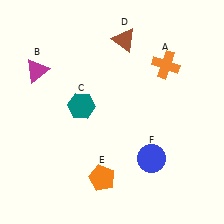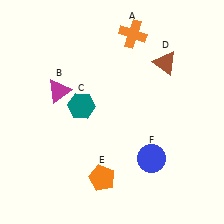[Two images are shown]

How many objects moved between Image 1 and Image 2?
3 objects moved between the two images.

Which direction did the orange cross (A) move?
The orange cross (A) moved left.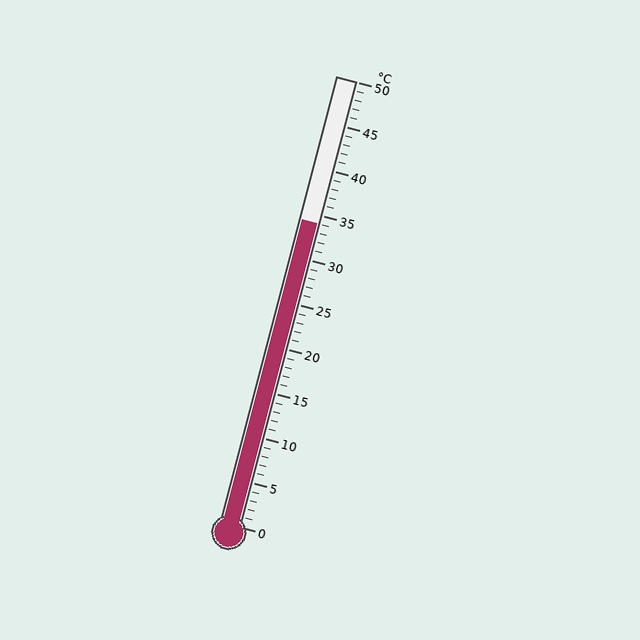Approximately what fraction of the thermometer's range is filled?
The thermometer is filled to approximately 70% of its range.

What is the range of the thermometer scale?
The thermometer scale ranges from 0°C to 50°C.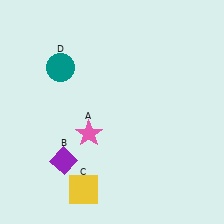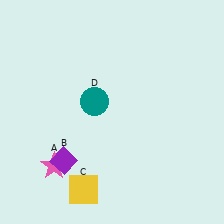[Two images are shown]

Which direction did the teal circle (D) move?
The teal circle (D) moved down.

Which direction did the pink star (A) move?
The pink star (A) moved left.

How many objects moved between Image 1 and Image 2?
2 objects moved between the two images.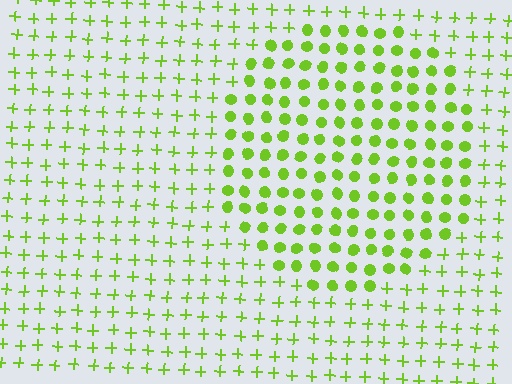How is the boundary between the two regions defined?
The boundary is defined by a change in element shape: circles inside vs. plus signs outside. All elements share the same color and spacing.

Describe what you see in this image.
The image is filled with small lime elements arranged in a uniform grid. A circle-shaped region contains circles, while the surrounding area contains plus signs. The boundary is defined purely by the change in element shape.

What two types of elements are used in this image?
The image uses circles inside the circle region and plus signs outside it.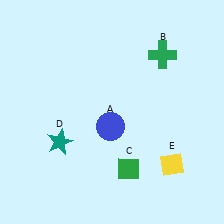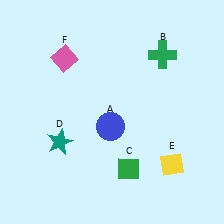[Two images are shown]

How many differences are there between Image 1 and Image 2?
There is 1 difference between the two images.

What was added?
A pink diamond (F) was added in Image 2.